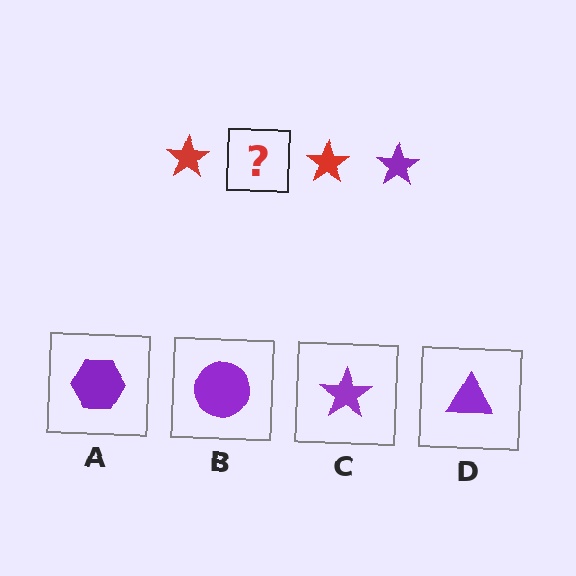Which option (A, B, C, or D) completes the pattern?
C.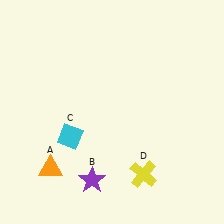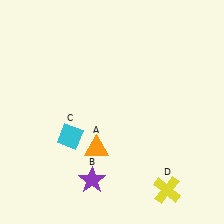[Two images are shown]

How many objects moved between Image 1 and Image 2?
2 objects moved between the two images.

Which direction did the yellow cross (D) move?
The yellow cross (D) moved right.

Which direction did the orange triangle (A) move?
The orange triangle (A) moved right.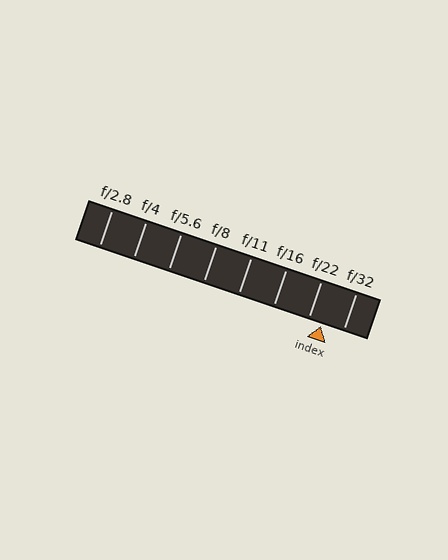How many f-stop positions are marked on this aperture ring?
There are 8 f-stop positions marked.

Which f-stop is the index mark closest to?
The index mark is closest to f/22.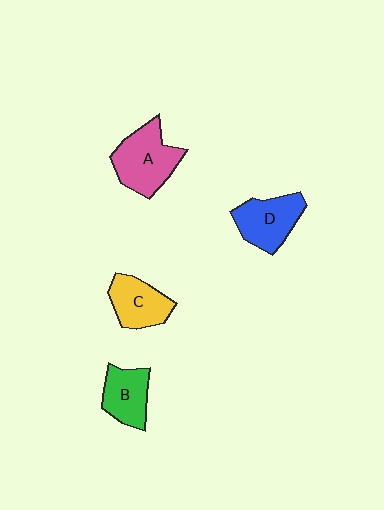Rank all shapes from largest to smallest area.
From largest to smallest: A (pink), D (blue), C (yellow), B (green).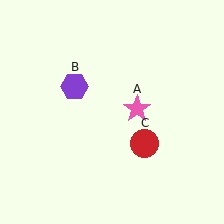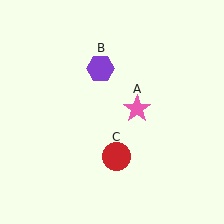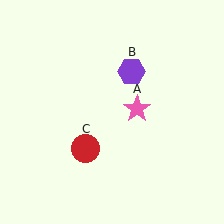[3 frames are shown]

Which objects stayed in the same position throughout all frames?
Pink star (object A) remained stationary.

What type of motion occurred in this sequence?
The purple hexagon (object B), red circle (object C) rotated clockwise around the center of the scene.